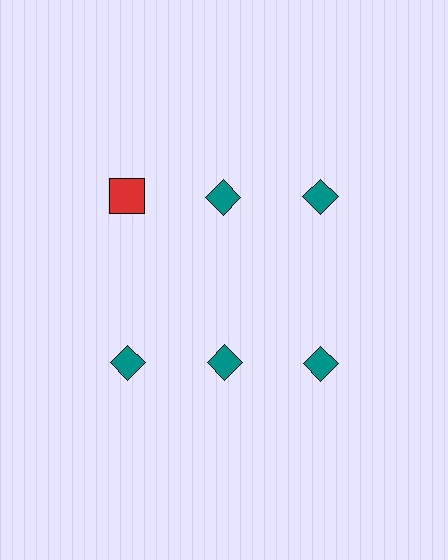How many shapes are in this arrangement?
There are 6 shapes arranged in a grid pattern.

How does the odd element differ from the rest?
It differs in both color (red instead of teal) and shape (square instead of diamond).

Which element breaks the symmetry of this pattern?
The red square in the top row, leftmost column breaks the symmetry. All other shapes are teal diamonds.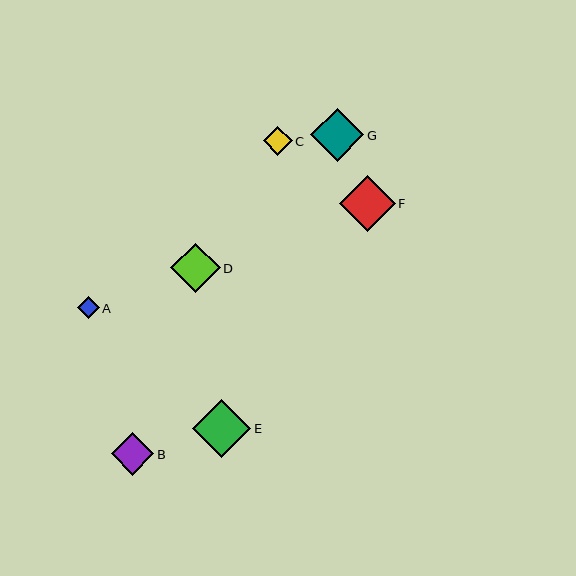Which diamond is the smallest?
Diamond A is the smallest with a size of approximately 22 pixels.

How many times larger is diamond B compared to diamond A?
Diamond B is approximately 2.0 times the size of diamond A.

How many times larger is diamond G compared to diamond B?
Diamond G is approximately 1.3 times the size of diamond B.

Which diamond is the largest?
Diamond E is the largest with a size of approximately 58 pixels.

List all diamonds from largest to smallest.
From largest to smallest: E, F, G, D, B, C, A.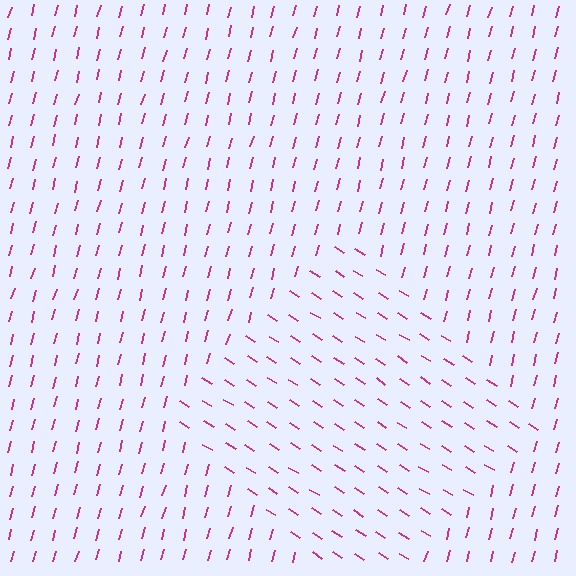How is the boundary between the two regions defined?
The boundary is defined purely by a change in line orientation (approximately 72 degrees difference). All lines are the same color and thickness.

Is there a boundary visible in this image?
Yes, there is a texture boundary formed by a change in line orientation.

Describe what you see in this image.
The image is filled with small magenta line segments. A diamond region in the image has lines oriented differently from the surrounding lines, creating a visible texture boundary.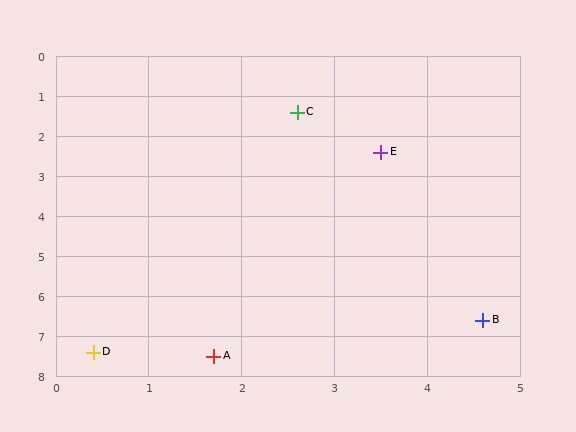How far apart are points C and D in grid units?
Points C and D are about 6.4 grid units apart.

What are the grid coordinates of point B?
Point B is at approximately (4.6, 6.6).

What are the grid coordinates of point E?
Point E is at approximately (3.5, 2.4).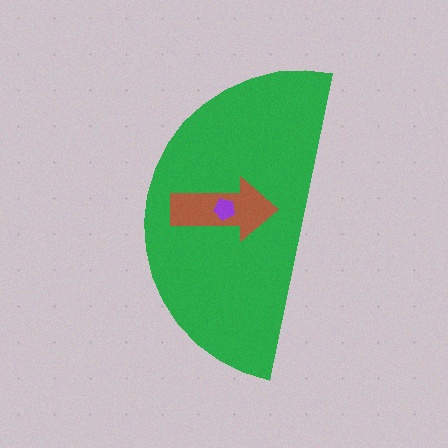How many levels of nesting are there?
3.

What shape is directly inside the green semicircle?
The brown arrow.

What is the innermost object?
The purple pentagon.